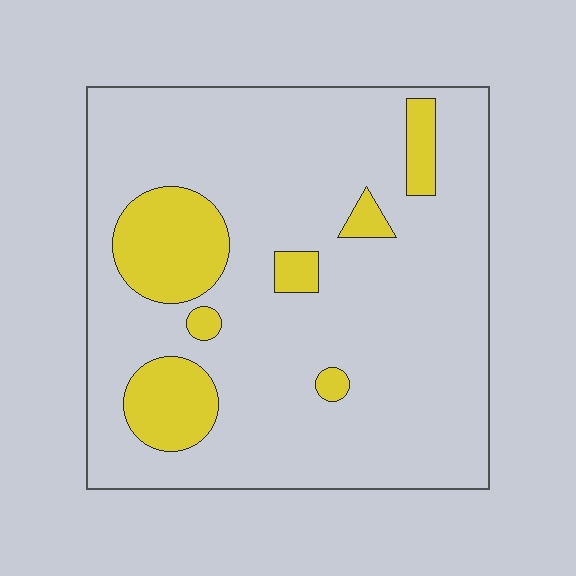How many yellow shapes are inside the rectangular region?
7.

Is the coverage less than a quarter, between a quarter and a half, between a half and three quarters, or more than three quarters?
Less than a quarter.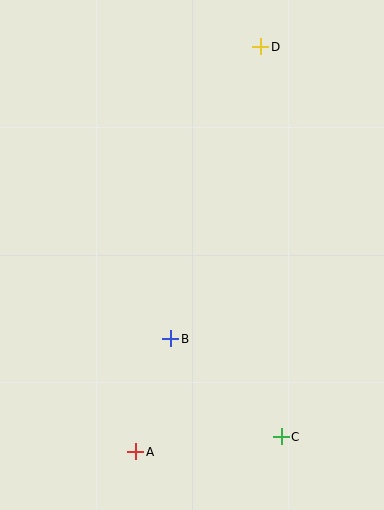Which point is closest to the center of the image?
Point B at (171, 339) is closest to the center.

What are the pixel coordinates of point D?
Point D is at (261, 47).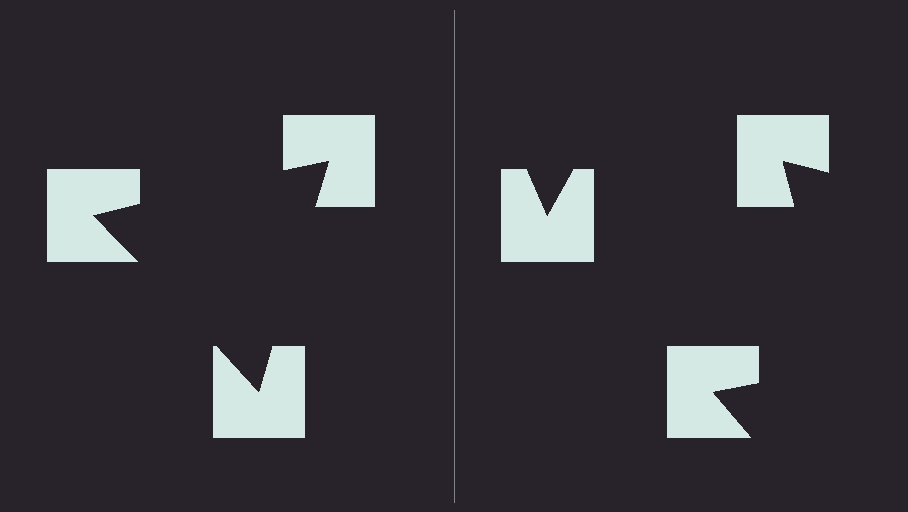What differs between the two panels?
The notched squares are positioned identically on both sides; only the wedge orientations differ. On the left they align to a triangle; on the right they are misaligned.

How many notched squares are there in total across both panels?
6 — 3 on each side.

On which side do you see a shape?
An illusory triangle appears on the left side. On the right side the wedge cuts are rotated, so no coherent shape forms.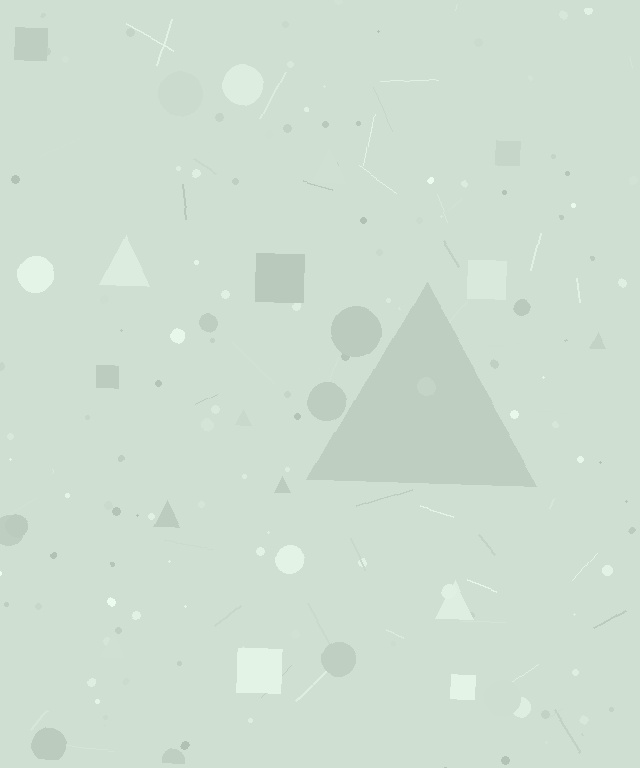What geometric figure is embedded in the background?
A triangle is embedded in the background.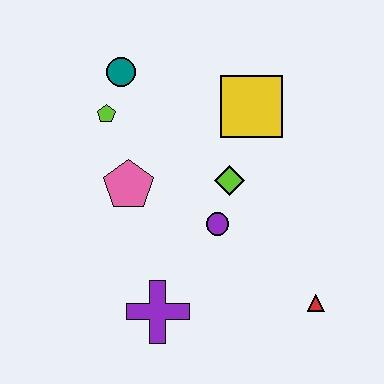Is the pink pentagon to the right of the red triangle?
No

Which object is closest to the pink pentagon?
The lime pentagon is closest to the pink pentagon.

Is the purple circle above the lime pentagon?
No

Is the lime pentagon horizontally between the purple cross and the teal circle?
No